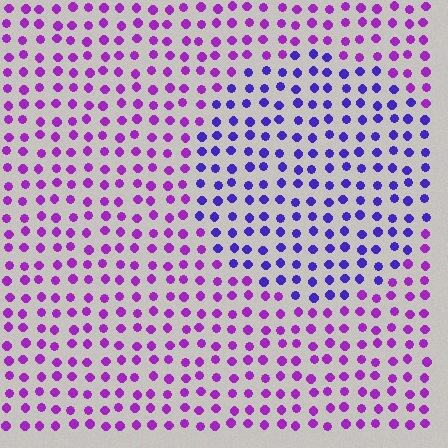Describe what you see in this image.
The image is filled with small purple elements in a uniform arrangement. A circle-shaped region is visible where the elements are tinted to a slightly different hue, forming a subtle color boundary.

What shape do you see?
I see a circle.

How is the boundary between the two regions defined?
The boundary is defined purely by a slight shift in hue (about 36 degrees). Spacing, size, and orientation are identical on both sides.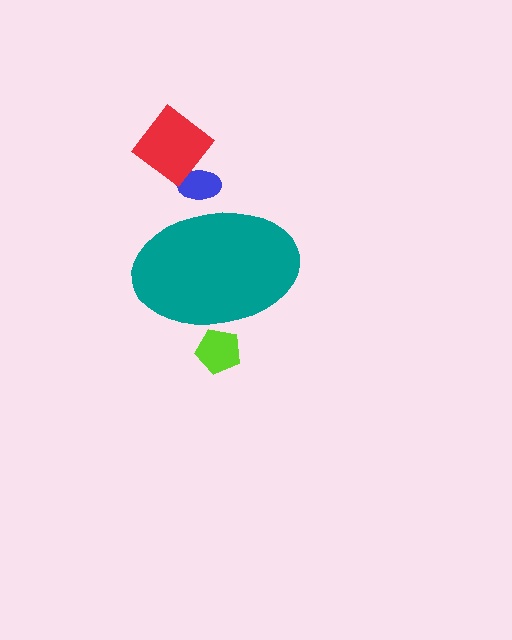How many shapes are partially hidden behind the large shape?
2 shapes are partially hidden.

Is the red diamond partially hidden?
No, the red diamond is fully visible.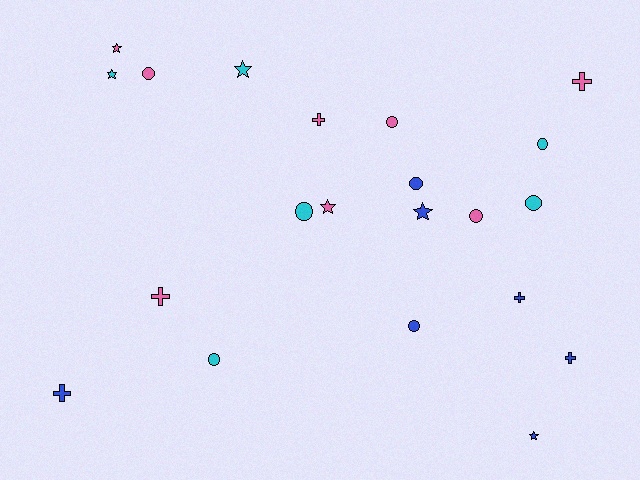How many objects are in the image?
There are 21 objects.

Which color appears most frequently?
Pink, with 8 objects.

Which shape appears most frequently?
Circle, with 9 objects.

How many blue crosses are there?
There are 3 blue crosses.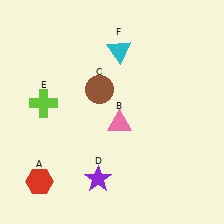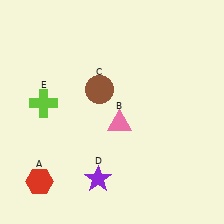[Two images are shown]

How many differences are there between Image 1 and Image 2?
There is 1 difference between the two images.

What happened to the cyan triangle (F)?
The cyan triangle (F) was removed in Image 2. It was in the top-right area of Image 1.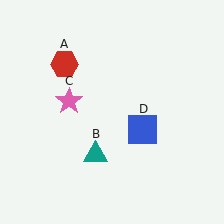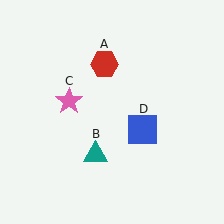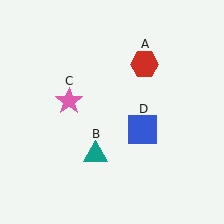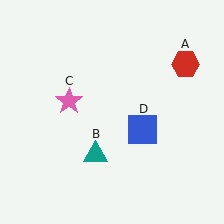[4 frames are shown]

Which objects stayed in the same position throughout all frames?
Teal triangle (object B) and pink star (object C) and blue square (object D) remained stationary.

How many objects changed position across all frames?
1 object changed position: red hexagon (object A).